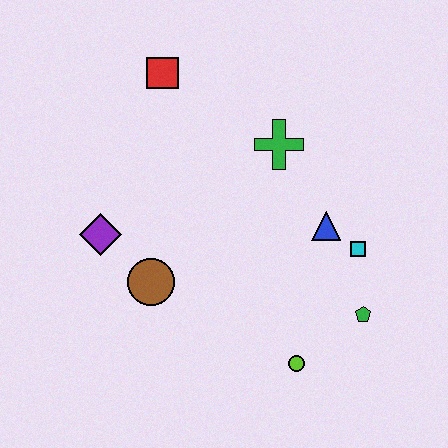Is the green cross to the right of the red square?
Yes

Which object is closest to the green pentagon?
The cyan square is closest to the green pentagon.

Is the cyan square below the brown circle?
No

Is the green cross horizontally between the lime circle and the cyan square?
No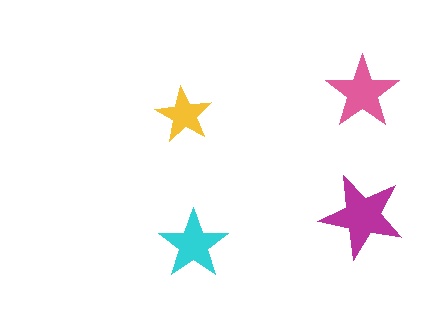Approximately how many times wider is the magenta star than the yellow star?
About 1.5 times wider.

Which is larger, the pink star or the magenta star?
The magenta one.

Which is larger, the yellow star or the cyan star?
The cyan one.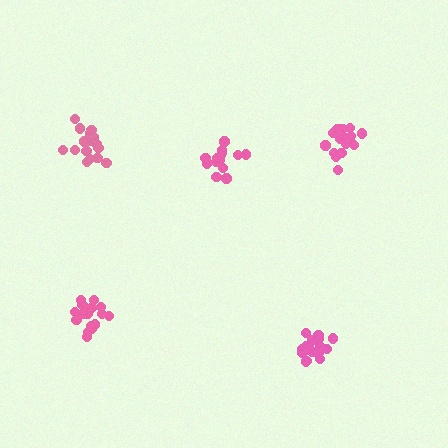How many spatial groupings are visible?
There are 5 spatial groupings.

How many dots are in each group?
Group 1: 17 dots, Group 2: 18 dots, Group 3: 17 dots, Group 4: 18 dots, Group 5: 15 dots (85 total).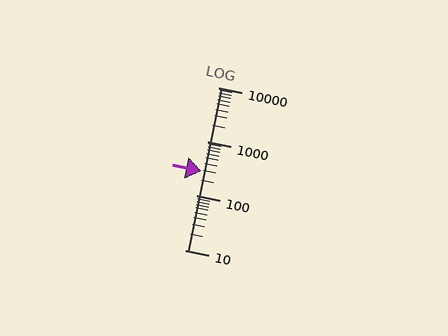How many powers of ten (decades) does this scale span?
The scale spans 3 decades, from 10 to 10000.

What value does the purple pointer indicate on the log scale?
The pointer indicates approximately 290.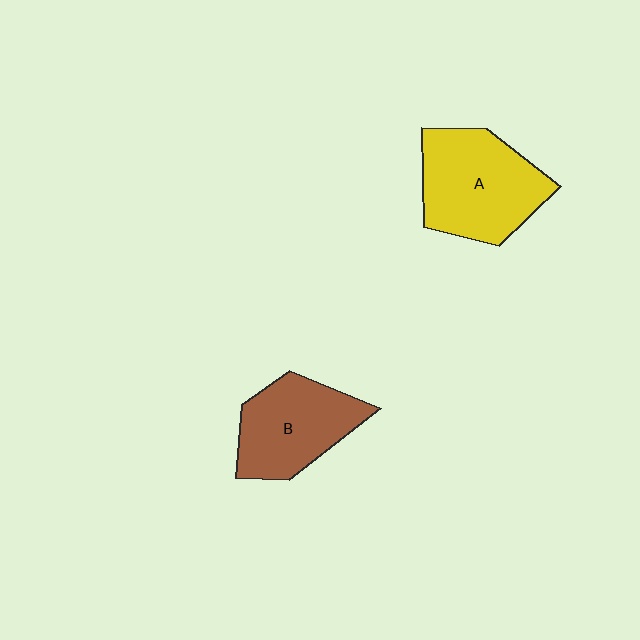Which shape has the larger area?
Shape A (yellow).